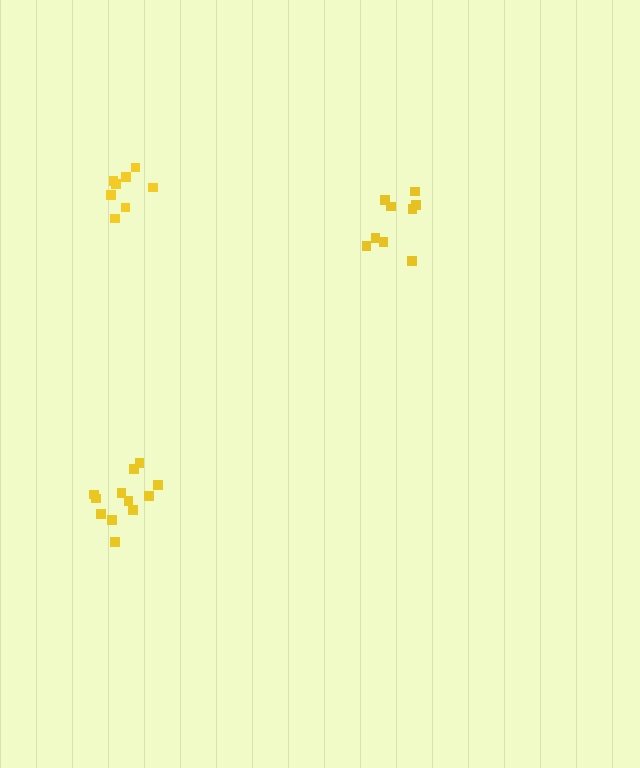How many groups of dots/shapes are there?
There are 3 groups.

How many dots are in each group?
Group 1: 8 dots, Group 2: 12 dots, Group 3: 9 dots (29 total).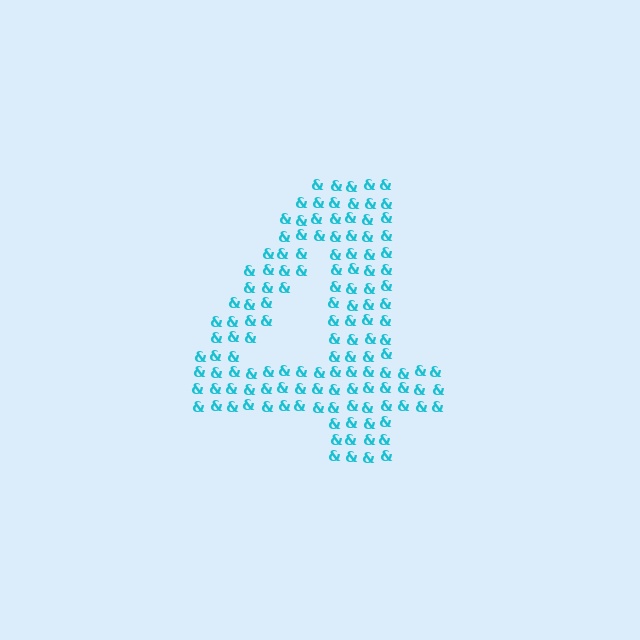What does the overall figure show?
The overall figure shows the digit 4.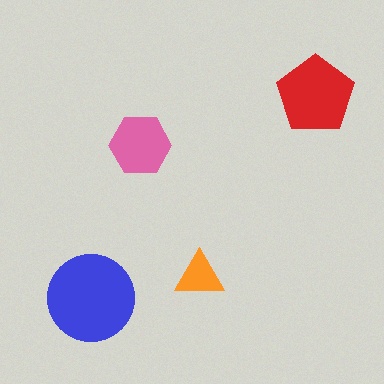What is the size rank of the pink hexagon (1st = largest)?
3rd.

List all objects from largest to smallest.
The blue circle, the red pentagon, the pink hexagon, the orange triangle.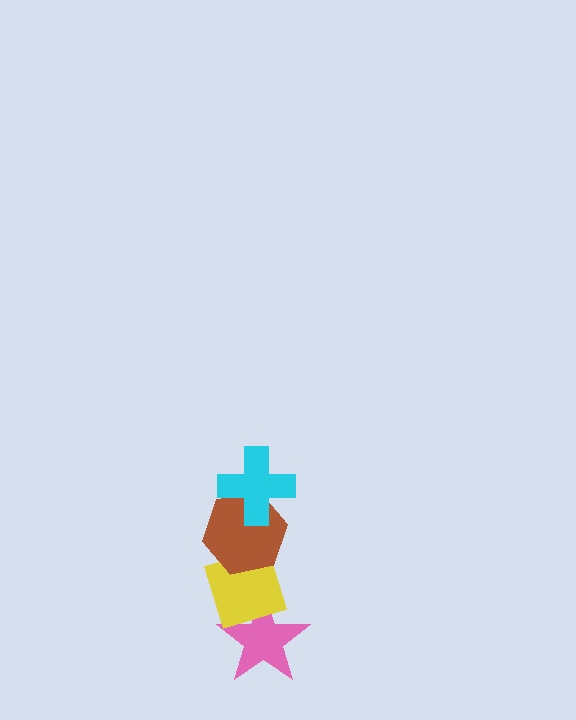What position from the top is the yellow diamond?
The yellow diamond is 3rd from the top.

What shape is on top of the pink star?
The yellow diamond is on top of the pink star.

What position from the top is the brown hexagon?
The brown hexagon is 2nd from the top.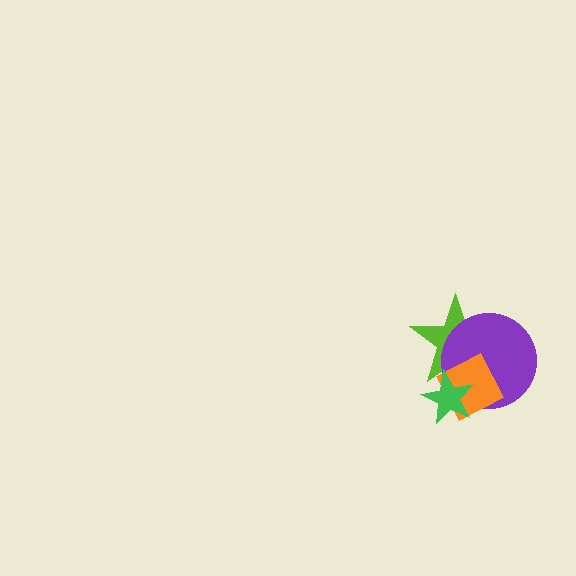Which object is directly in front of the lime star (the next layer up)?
The purple circle is directly in front of the lime star.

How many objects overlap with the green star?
3 objects overlap with the green star.